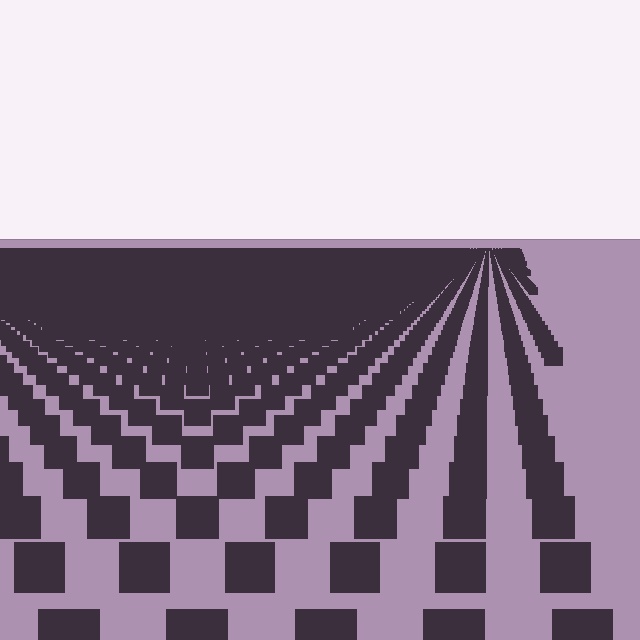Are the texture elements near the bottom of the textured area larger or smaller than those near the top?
Larger. Near the bottom, elements are closer to the viewer and appear at a bigger on-screen size.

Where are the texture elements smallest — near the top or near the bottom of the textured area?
Near the top.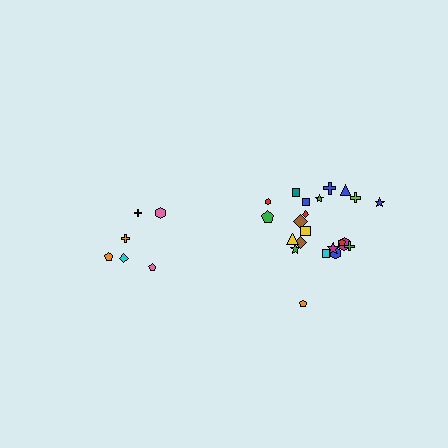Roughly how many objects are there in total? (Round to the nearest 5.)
Roughly 30 objects in total.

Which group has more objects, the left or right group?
The right group.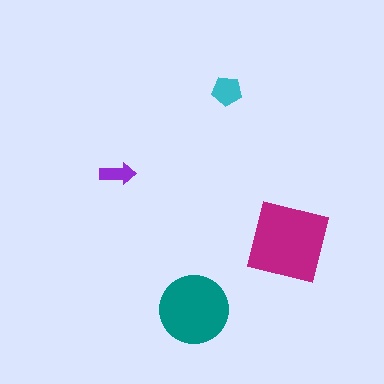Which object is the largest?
The magenta square.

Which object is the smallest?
The purple arrow.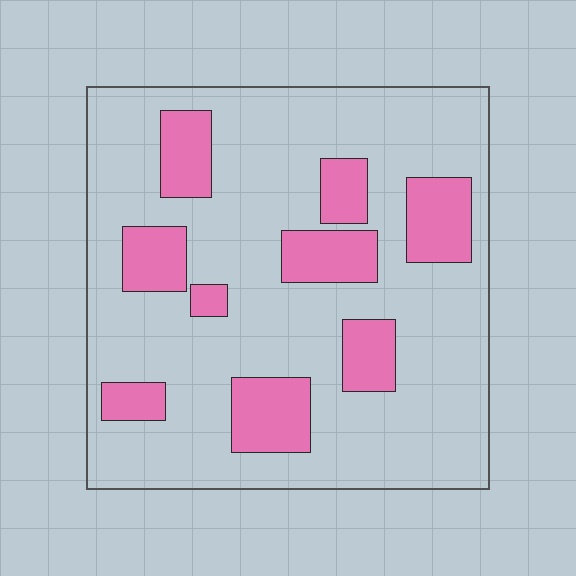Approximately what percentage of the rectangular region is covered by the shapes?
Approximately 20%.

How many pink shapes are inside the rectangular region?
9.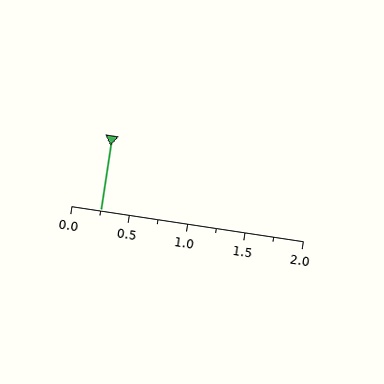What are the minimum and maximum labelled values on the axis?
The axis runs from 0.0 to 2.0.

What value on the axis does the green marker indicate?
The marker indicates approximately 0.25.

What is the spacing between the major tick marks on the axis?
The major ticks are spaced 0.5 apart.